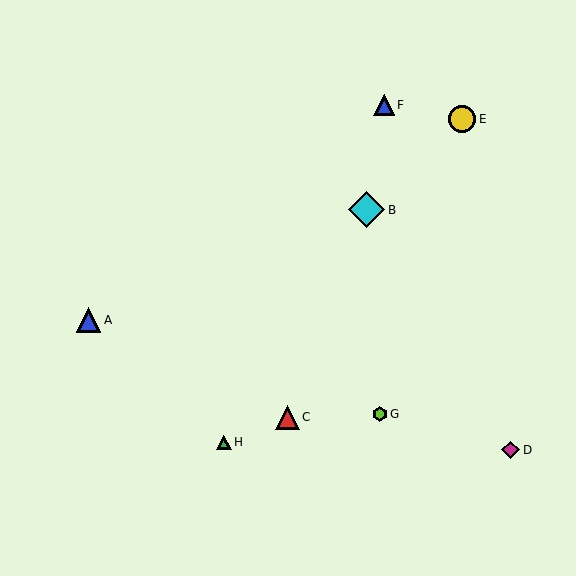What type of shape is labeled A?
Shape A is a blue triangle.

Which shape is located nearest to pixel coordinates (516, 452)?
The magenta diamond (labeled D) at (511, 450) is nearest to that location.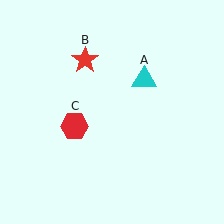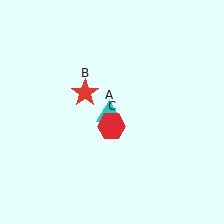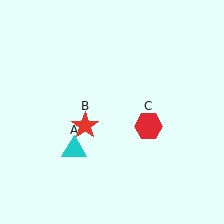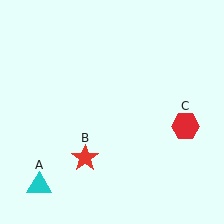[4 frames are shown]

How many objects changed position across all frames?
3 objects changed position: cyan triangle (object A), red star (object B), red hexagon (object C).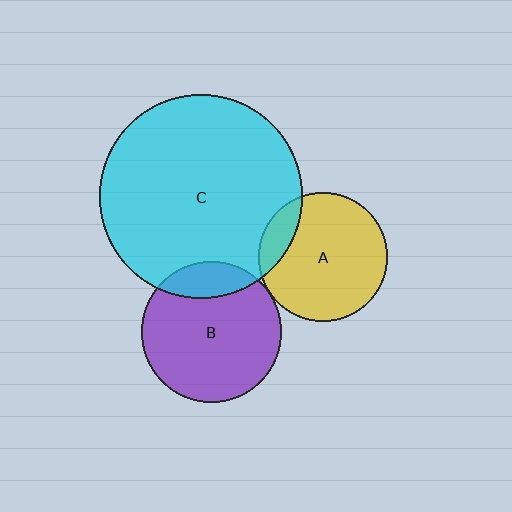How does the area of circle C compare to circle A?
Approximately 2.5 times.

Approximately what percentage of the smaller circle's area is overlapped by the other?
Approximately 5%.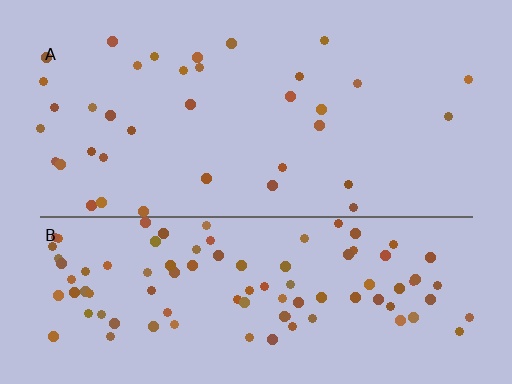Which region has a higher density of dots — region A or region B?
B (the bottom).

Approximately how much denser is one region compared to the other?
Approximately 2.8× — region B over region A.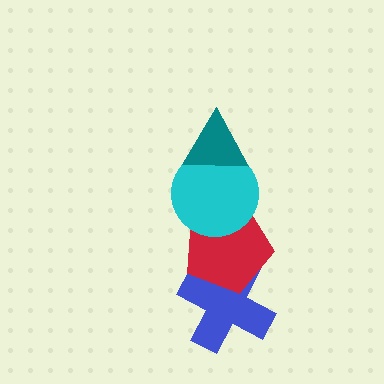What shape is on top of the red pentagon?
The cyan circle is on top of the red pentagon.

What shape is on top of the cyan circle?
The teal triangle is on top of the cyan circle.